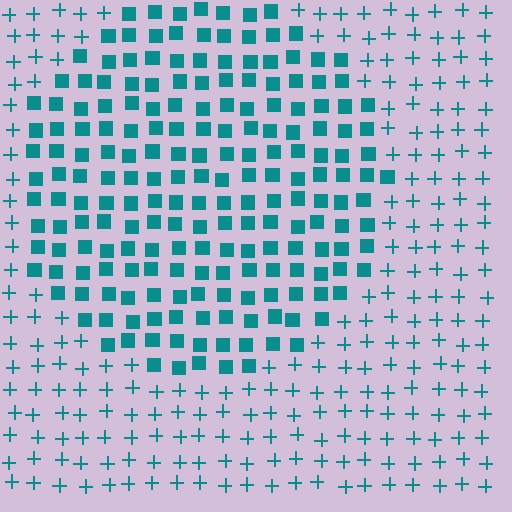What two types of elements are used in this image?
The image uses squares inside the circle region and plus signs outside it.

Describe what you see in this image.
The image is filled with small teal elements arranged in a uniform grid. A circle-shaped region contains squares, while the surrounding area contains plus signs. The boundary is defined purely by the change in element shape.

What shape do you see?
I see a circle.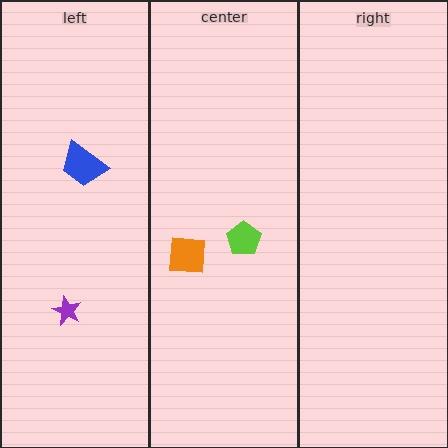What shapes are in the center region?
The lime pentagon, the orange square.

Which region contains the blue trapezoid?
The left region.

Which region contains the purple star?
The left region.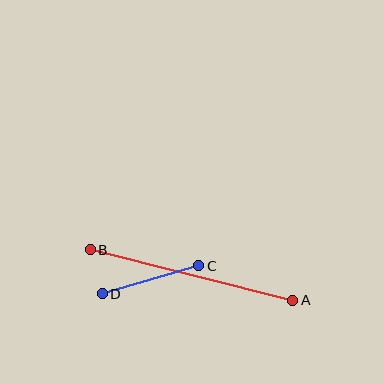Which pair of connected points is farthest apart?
Points A and B are farthest apart.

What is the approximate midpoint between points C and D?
The midpoint is at approximately (150, 280) pixels.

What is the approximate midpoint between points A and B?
The midpoint is at approximately (191, 275) pixels.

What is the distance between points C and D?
The distance is approximately 100 pixels.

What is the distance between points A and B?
The distance is approximately 209 pixels.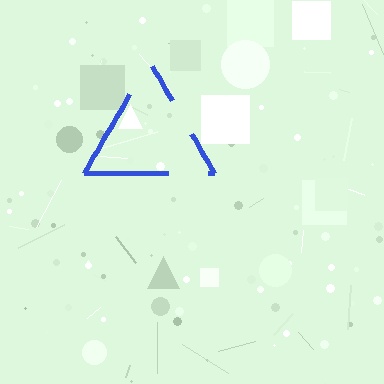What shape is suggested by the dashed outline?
The dashed outline suggests a triangle.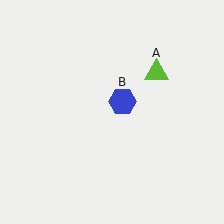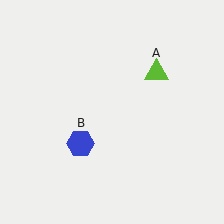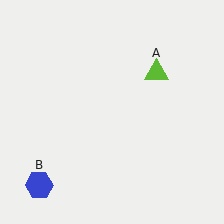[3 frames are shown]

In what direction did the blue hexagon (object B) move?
The blue hexagon (object B) moved down and to the left.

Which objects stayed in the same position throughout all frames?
Lime triangle (object A) remained stationary.